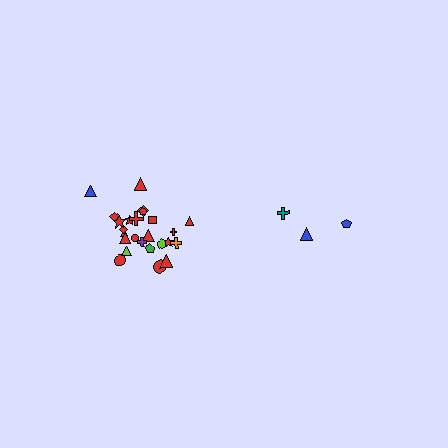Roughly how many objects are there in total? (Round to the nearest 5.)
Roughly 30 objects in total.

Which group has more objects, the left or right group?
The left group.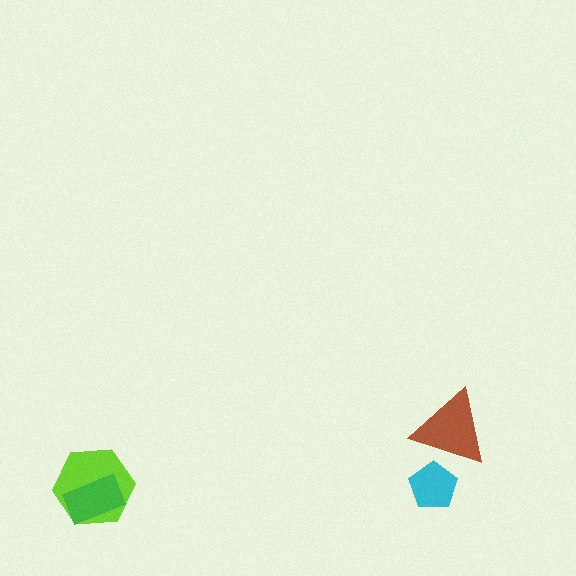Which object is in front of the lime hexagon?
The green rectangle is in front of the lime hexagon.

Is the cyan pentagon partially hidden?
Yes, it is partially covered by another shape.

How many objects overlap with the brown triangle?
1 object overlaps with the brown triangle.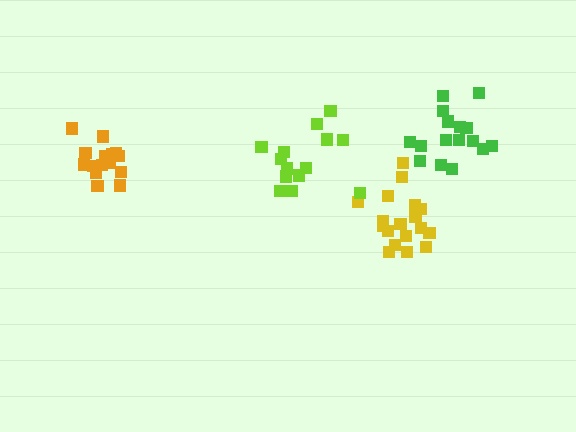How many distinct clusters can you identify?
There are 4 distinct clusters.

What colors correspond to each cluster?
The clusters are colored: orange, yellow, green, lime.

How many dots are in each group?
Group 1: 15 dots, Group 2: 18 dots, Group 3: 16 dots, Group 4: 14 dots (63 total).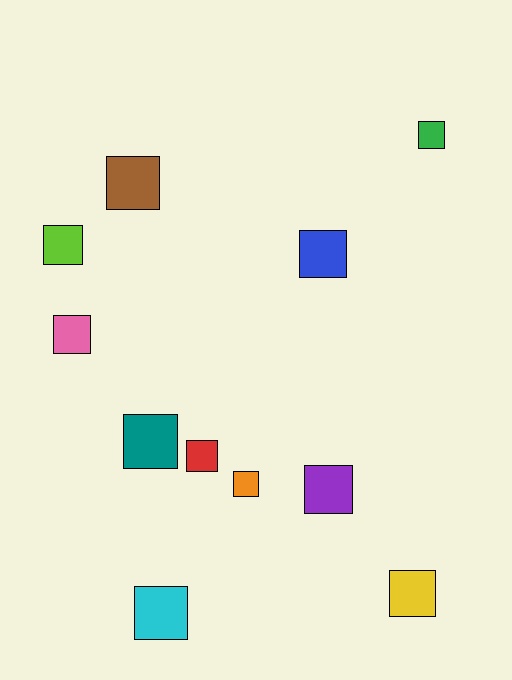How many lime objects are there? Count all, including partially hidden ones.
There is 1 lime object.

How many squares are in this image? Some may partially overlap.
There are 11 squares.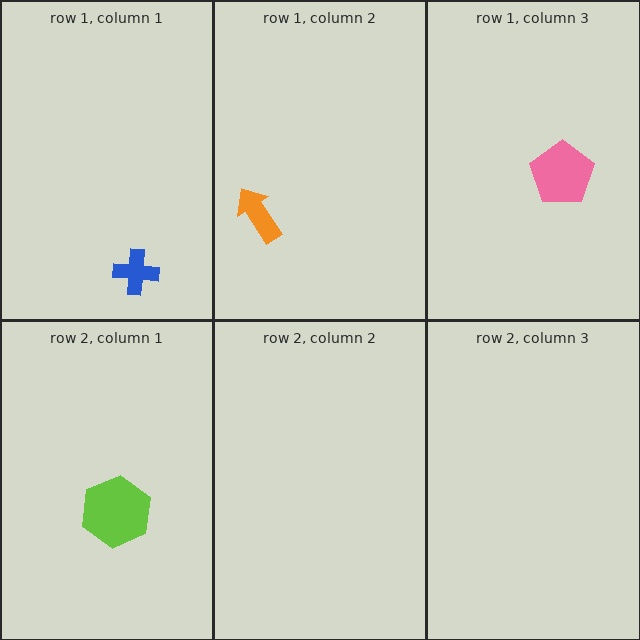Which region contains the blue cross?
The row 1, column 1 region.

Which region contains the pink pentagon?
The row 1, column 3 region.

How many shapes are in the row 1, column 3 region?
1.